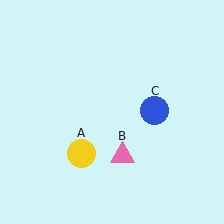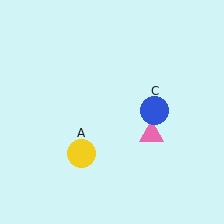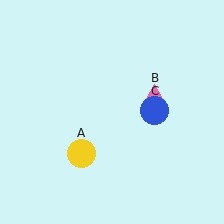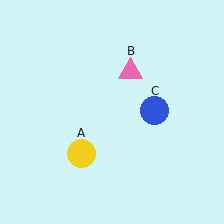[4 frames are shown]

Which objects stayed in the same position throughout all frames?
Yellow circle (object A) and blue circle (object C) remained stationary.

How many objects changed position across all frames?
1 object changed position: pink triangle (object B).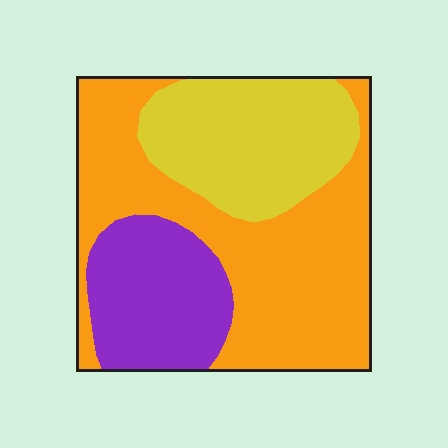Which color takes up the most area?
Orange, at roughly 50%.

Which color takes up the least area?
Purple, at roughly 20%.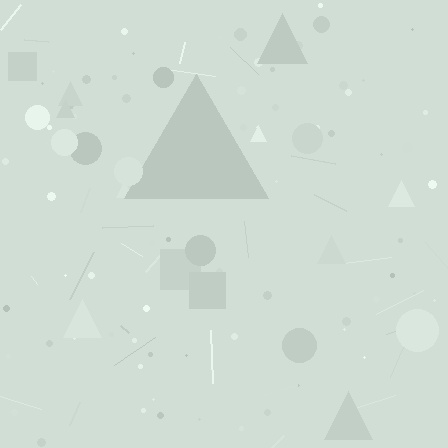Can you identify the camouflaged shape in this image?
The camouflaged shape is a triangle.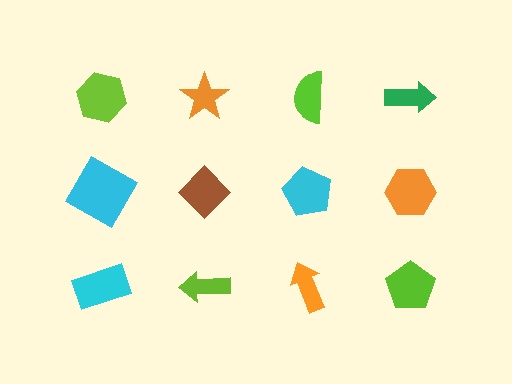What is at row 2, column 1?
A cyan square.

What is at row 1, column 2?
An orange star.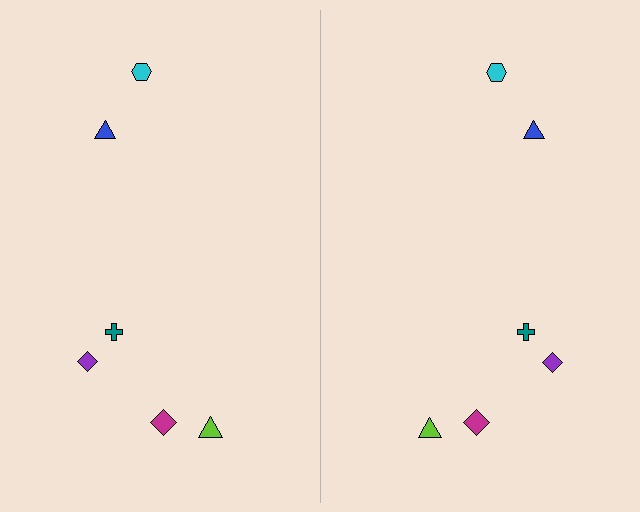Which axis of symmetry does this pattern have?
The pattern has a vertical axis of symmetry running through the center of the image.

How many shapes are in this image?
There are 12 shapes in this image.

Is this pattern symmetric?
Yes, this pattern has bilateral (reflection) symmetry.